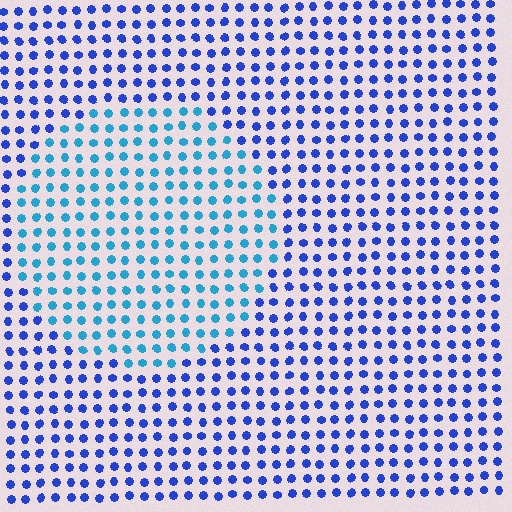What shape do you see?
I see a circle.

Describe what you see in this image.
The image is filled with small blue elements in a uniform arrangement. A circle-shaped region is visible where the elements are tinted to a slightly different hue, forming a subtle color boundary.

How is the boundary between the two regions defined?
The boundary is defined purely by a slight shift in hue (about 35 degrees). Spacing, size, and orientation are identical on both sides.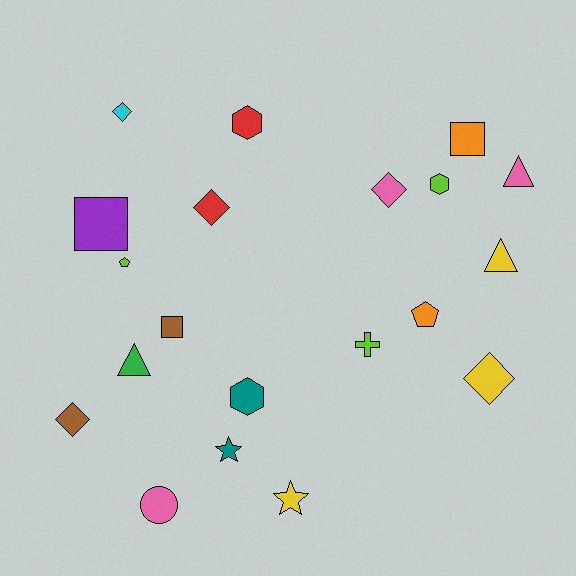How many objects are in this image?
There are 20 objects.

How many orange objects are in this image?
There are 2 orange objects.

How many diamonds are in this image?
There are 5 diamonds.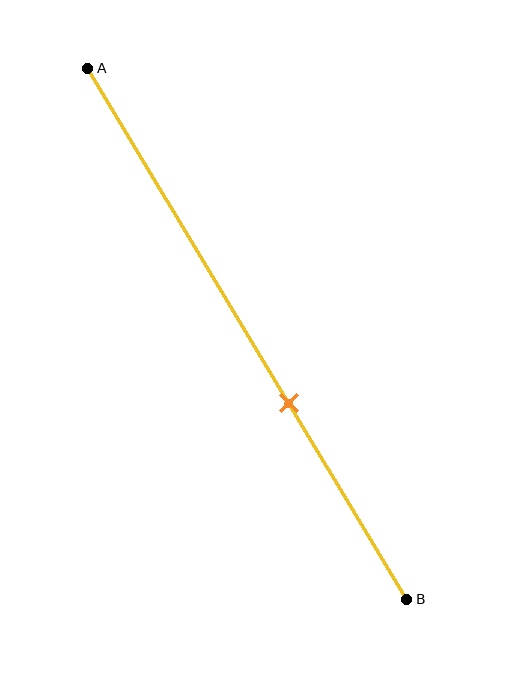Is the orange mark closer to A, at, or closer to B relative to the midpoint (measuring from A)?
The orange mark is closer to point B than the midpoint of segment AB.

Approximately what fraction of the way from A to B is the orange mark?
The orange mark is approximately 65% of the way from A to B.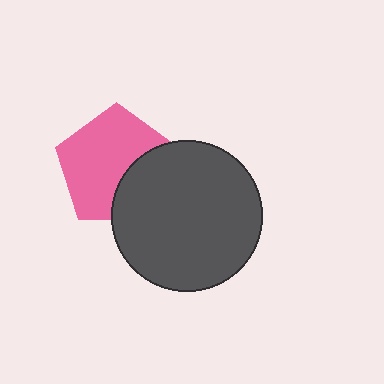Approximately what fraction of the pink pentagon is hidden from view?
Roughly 33% of the pink pentagon is hidden behind the dark gray circle.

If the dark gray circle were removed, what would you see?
You would see the complete pink pentagon.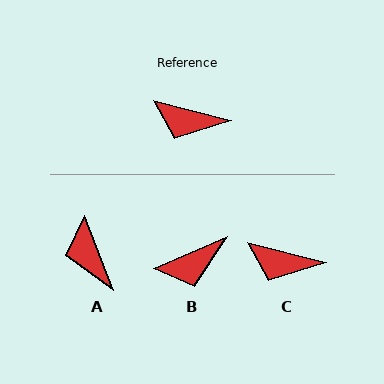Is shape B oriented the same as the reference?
No, it is off by about 38 degrees.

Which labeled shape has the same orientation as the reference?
C.